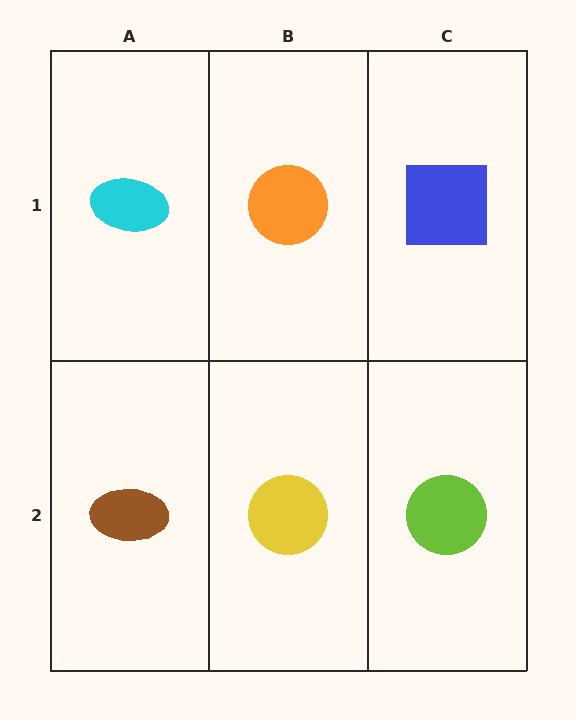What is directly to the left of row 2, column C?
A yellow circle.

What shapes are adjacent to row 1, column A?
A brown ellipse (row 2, column A), an orange circle (row 1, column B).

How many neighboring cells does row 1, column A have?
2.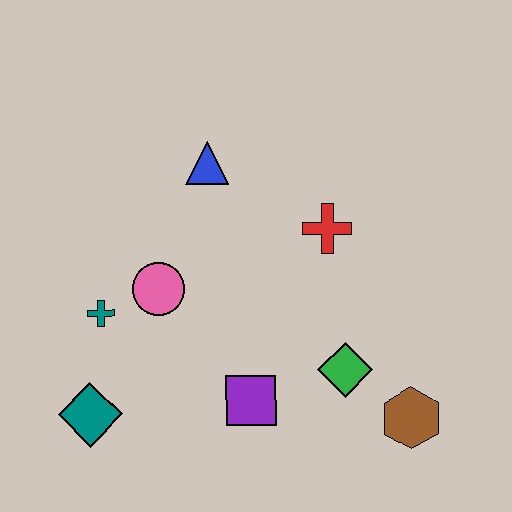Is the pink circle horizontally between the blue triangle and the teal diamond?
Yes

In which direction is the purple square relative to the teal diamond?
The purple square is to the right of the teal diamond.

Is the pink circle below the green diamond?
No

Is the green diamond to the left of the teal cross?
No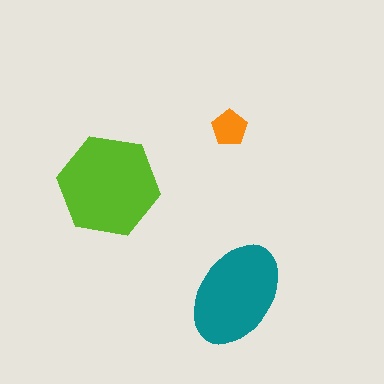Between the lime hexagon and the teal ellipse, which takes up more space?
The lime hexagon.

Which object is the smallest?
The orange pentagon.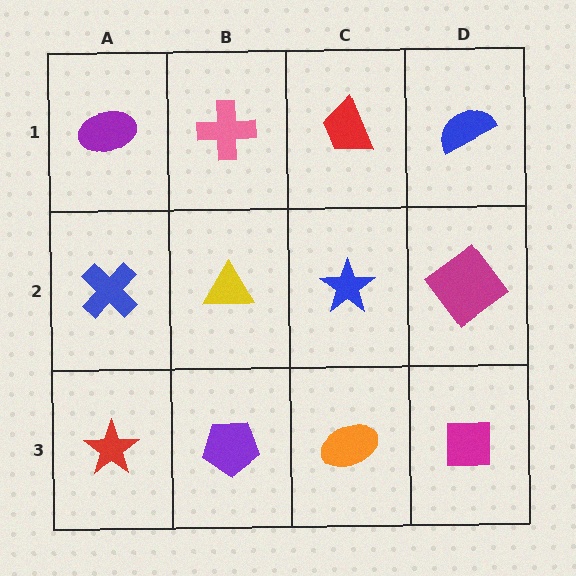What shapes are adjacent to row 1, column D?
A magenta diamond (row 2, column D), a red trapezoid (row 1, column C).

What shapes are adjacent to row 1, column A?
A blue cross (row 2, column A), a pink cross (row 1, column B).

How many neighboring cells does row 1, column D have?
2.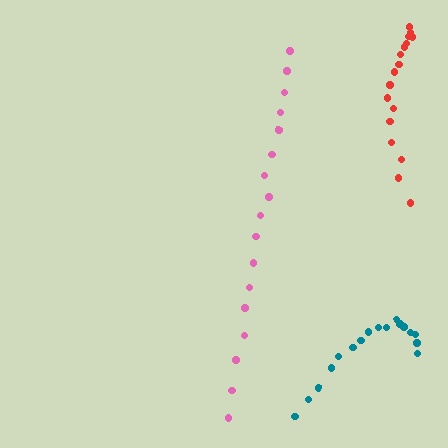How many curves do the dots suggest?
There are 3 distinct paths.